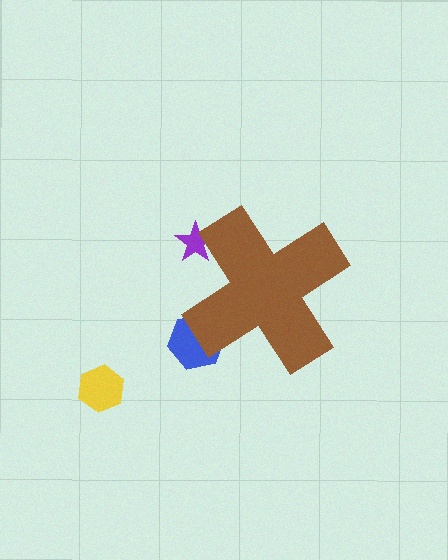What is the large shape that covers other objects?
A brown cross.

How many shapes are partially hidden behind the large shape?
2 shapes are partially hidden.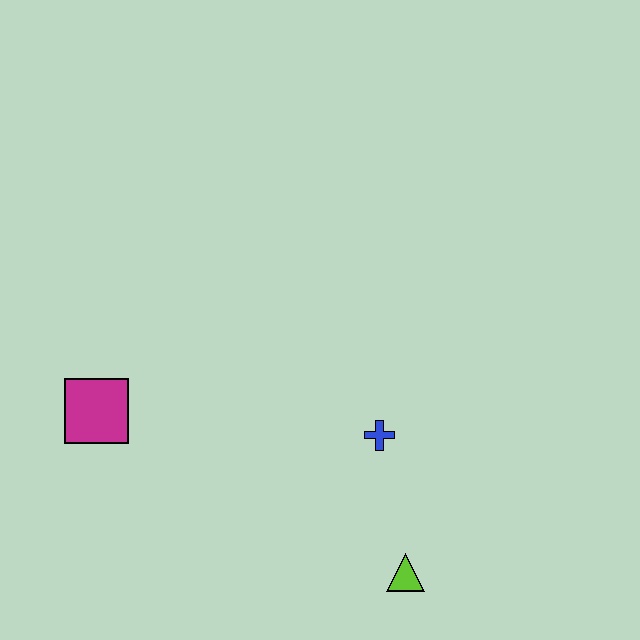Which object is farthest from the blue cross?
The magenta square is farthest from the blue cross.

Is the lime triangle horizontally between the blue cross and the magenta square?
No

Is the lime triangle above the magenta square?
No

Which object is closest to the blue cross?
The lime triangle is closest to the blue cross.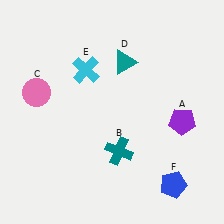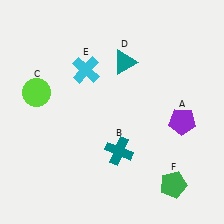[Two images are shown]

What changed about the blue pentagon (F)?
In Image 1, F is blue. In Image 2, it changed to green.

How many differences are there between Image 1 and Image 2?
There are 2 differences between the two images.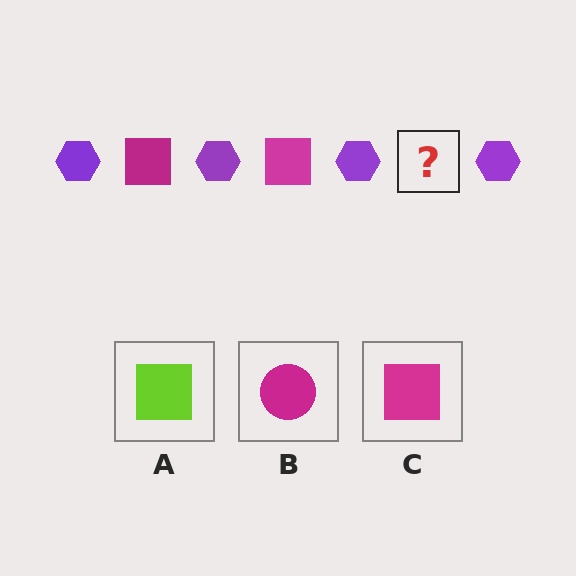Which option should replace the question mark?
Option C.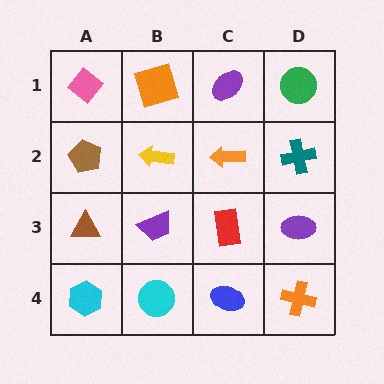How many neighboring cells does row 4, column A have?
2.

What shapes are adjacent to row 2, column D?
A green circle (row 1, column D), a purple ellipse (row 3, column D), an orange arrow (row 2, column C).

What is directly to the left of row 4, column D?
A blue ellipse.